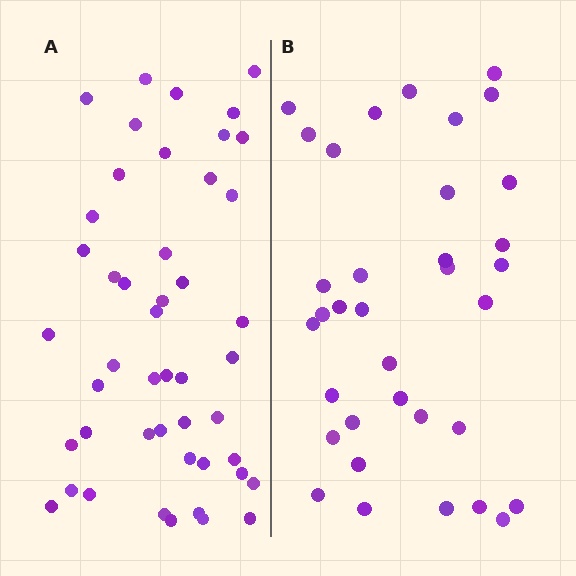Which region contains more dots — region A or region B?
Region A (the left region) has more dots.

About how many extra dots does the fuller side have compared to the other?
Region A has roughly 12 or so more dots than region B.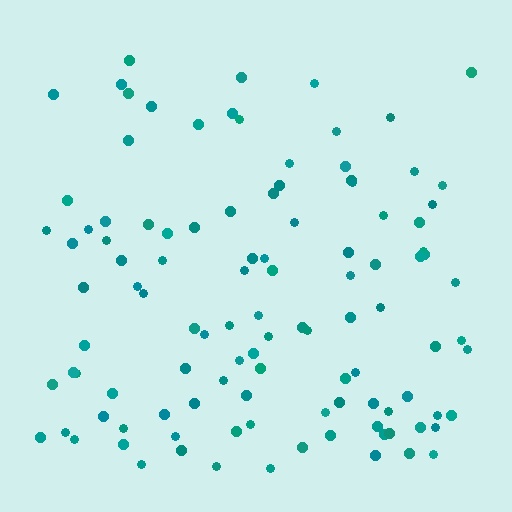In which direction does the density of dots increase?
From top to bottom, with the bottom side densest.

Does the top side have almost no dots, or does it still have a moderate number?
Still a moderate number, just noticeably fewer than the bottom.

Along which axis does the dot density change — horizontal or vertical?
Vertical.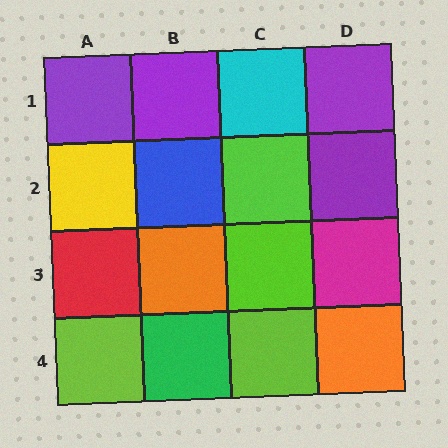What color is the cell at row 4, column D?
Orange.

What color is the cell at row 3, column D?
Magenta.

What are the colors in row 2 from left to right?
Yellow, blue, lime, purple.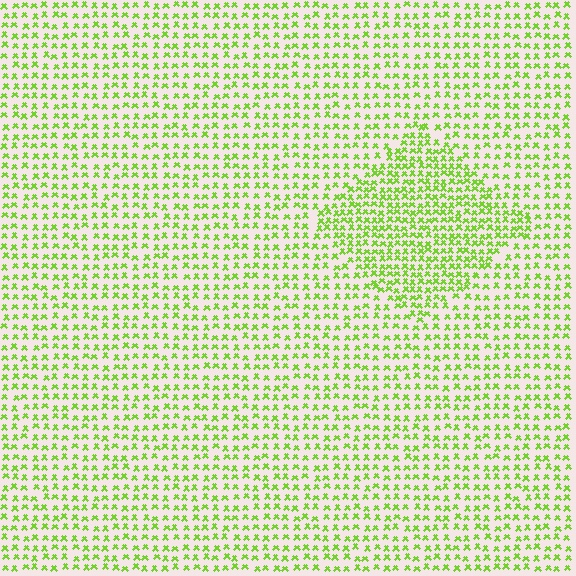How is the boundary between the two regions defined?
The boundary is defined by a change in element density (approximately 1.7x ratio). All elements are the same color, size, and shape.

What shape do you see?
I see a diamond.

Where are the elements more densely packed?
The elements are more densely packed inside the diamond boundary.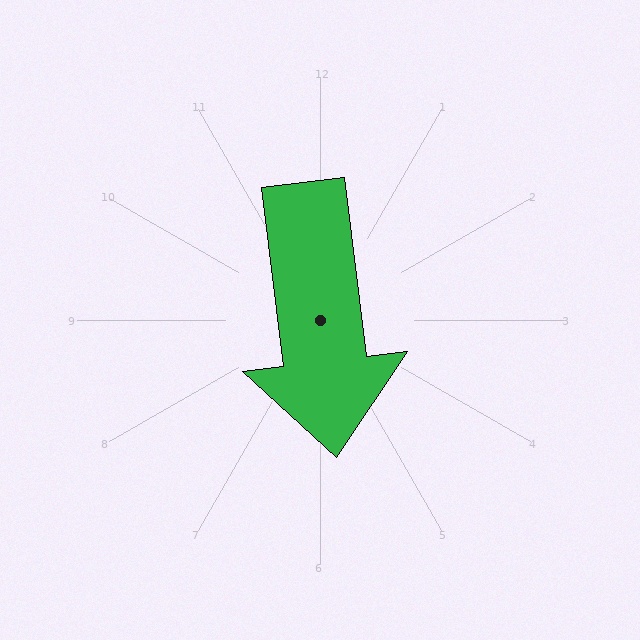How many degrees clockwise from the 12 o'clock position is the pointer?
Approximately 173 degrees.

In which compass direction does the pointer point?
South.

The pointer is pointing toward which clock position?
Roughly 6 o'clock.